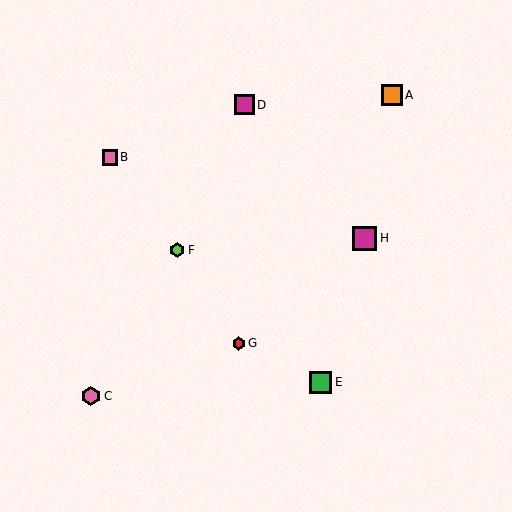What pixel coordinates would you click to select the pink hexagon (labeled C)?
Click at (91, 396) to select the pink hexagon C.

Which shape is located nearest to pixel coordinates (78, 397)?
The pink hexagon (labeled C) at (91, 396) is nearest to that location.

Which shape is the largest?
The magenta square (labeled H) is the largest.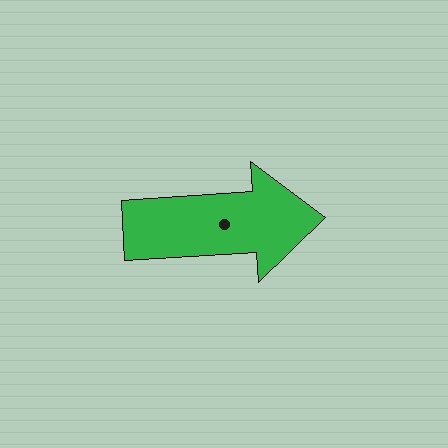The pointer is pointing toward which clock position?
Roughly 3 o'clock.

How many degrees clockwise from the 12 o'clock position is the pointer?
Approximately 86 degrees.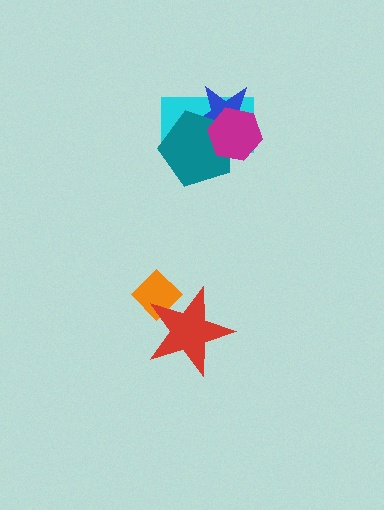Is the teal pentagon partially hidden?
Yes, it is partially covered by another shape.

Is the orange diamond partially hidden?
Yes, it is partially covered by another shape.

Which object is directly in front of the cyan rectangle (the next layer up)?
The blue star is directly in front of the cyan rectangle.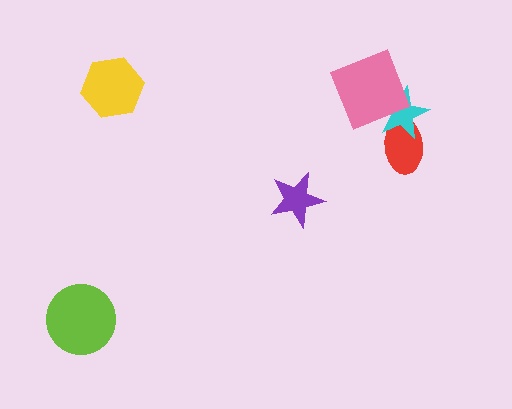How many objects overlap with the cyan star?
2 objects overlap with the cyan star.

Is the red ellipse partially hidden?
Yes, it is partially covered by another shape.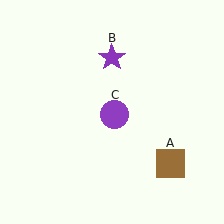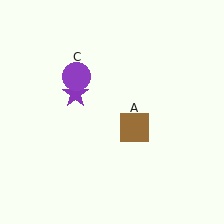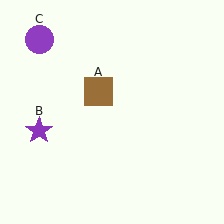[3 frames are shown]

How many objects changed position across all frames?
3 objects changed position: brown square (object A), purple star (object B), purple circle (object C).